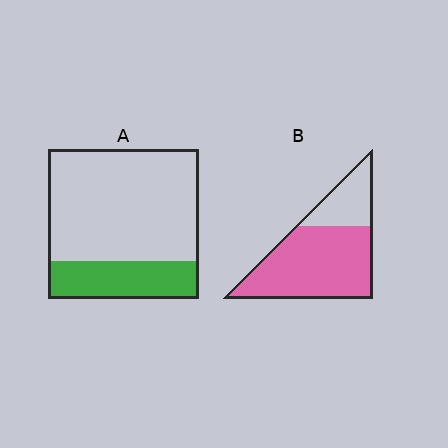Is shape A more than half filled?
No.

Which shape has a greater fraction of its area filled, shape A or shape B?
Shape B.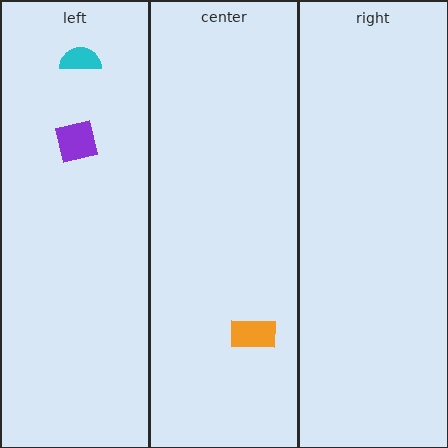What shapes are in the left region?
The cyan semicircle, the purple square.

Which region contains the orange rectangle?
The center region.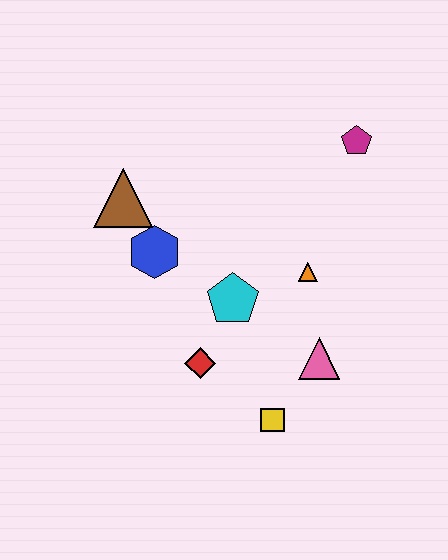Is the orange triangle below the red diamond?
No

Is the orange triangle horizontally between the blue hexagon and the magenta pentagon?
Yes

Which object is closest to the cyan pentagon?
The red diamond is closest to the cyan pentagon.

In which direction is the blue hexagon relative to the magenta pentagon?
The blue hexagon is to the left of the magenta pentagon.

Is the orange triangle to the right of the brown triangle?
Yes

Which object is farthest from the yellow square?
The magenta pentagon is farthest from the yellow square.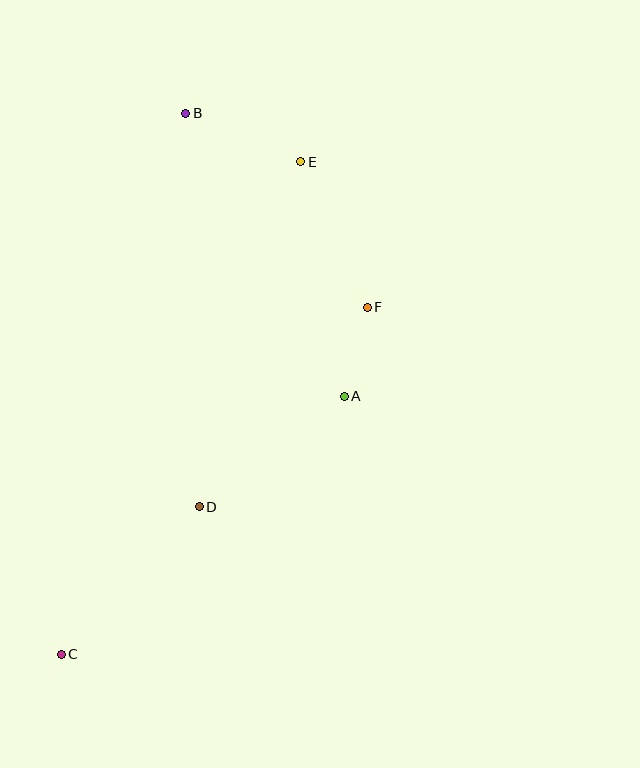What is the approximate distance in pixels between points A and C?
The distance between A and C is approximately 383 pixels.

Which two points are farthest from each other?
Points B and C are farthest from each other.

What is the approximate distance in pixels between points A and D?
The distance between A and D is approximately 182 pixels.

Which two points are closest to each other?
Points A and F are closest to each other.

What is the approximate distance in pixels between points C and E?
The distance between C and E is approximately 548 pixels.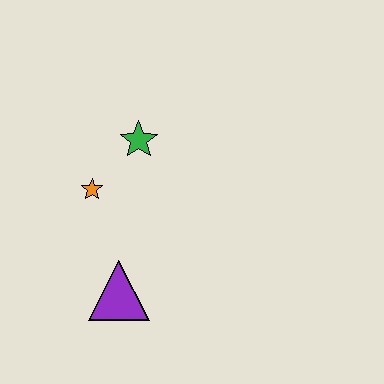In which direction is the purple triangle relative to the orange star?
The purple triangle is below the orange star.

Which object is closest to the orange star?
The green star is closest to the orange star.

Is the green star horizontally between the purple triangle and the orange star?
No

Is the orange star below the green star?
Yes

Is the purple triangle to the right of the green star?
No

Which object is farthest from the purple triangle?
The green star is farthest from the purple triangle.